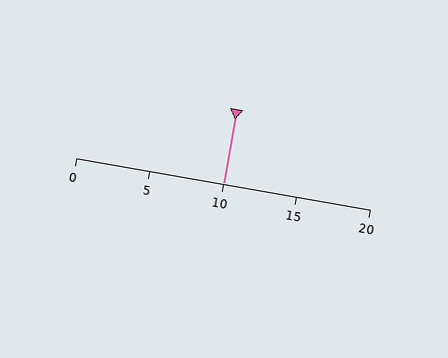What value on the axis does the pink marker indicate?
The marker indicates approximately 10.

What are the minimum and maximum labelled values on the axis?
The axis runs from 0 to 20.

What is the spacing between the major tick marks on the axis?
The major ticks are spaced 5 apart.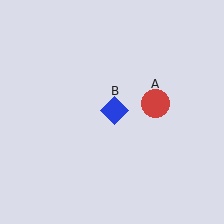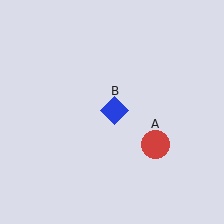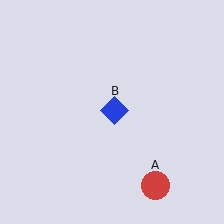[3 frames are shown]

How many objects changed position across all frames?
1 object changed position: red circle (object A).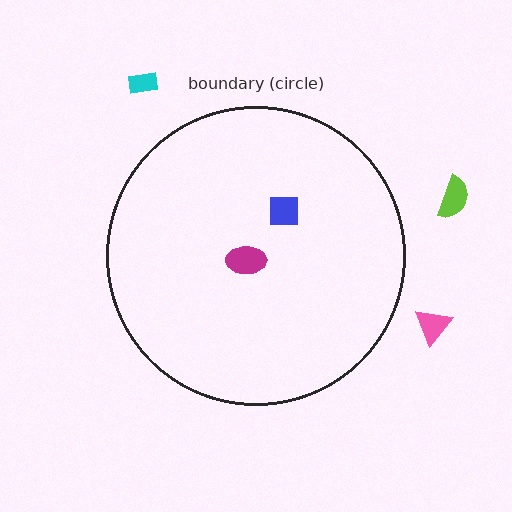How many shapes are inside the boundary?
2 inside, 3 outside.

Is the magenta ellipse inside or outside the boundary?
Inside.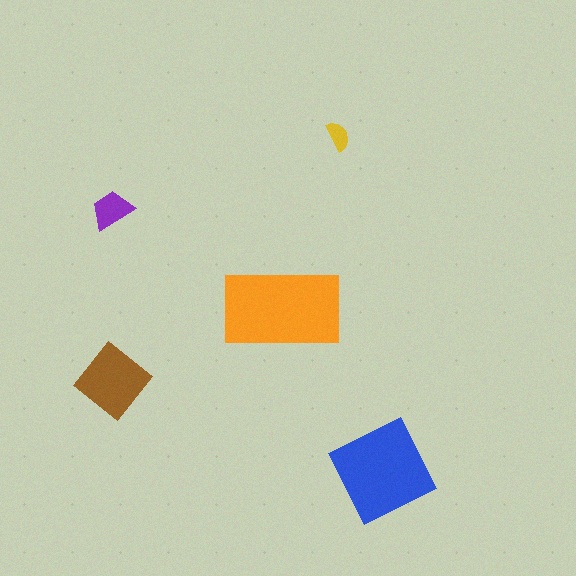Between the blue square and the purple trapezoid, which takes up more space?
The blue square.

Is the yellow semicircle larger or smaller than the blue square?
Smaller.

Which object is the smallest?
The yellow semicircle.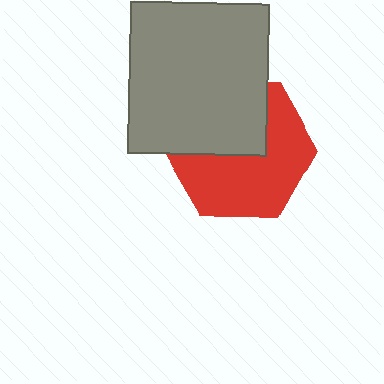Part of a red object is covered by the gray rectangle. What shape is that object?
It is a hexagon.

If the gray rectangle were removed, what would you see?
You would see the complete red hexagon.